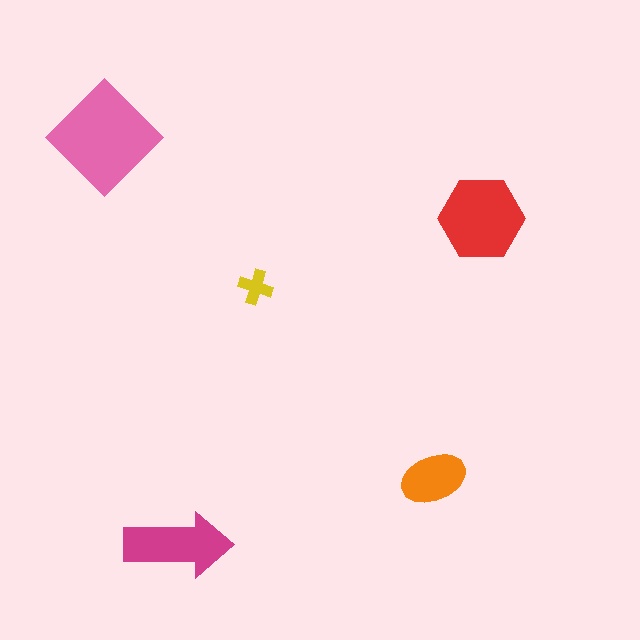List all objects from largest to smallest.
The pink diamond, the red hexagon, the magenta arrow, the orange ellipse, the yellow cross.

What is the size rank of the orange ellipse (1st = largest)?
4th.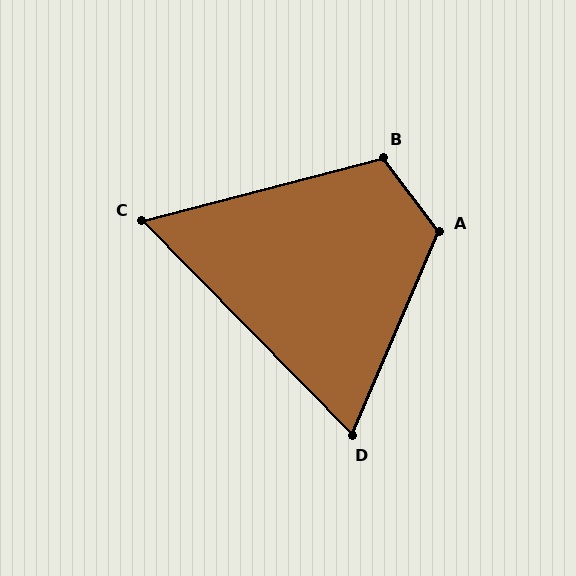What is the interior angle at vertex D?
Approximately 67 degrees (acute).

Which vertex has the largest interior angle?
A, at approximately 120 degrees.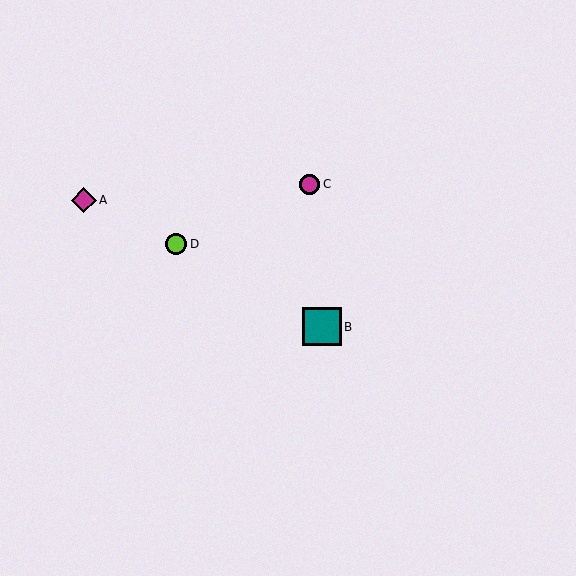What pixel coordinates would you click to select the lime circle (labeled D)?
Click at (176, 244) to select the lime circle D.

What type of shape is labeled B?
Shape B is a teal square.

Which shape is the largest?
The teal square (labeled B) is the largest.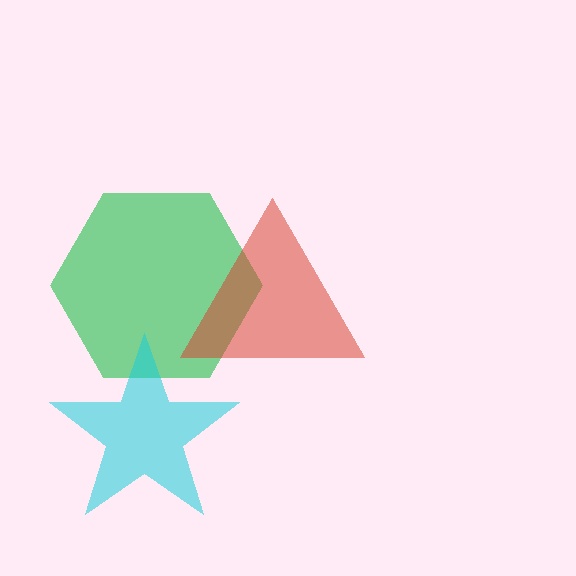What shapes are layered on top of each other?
The layered shapes are: a green hexagon, a cyan star, a red triangle.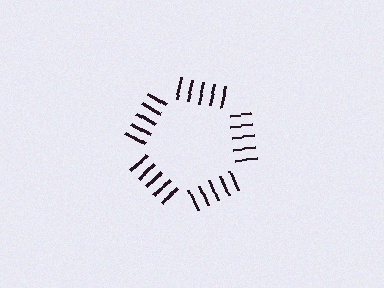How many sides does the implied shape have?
5 sides — the line-ends trace a pentagon.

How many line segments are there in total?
25 — 5 along each of the 5 edges.